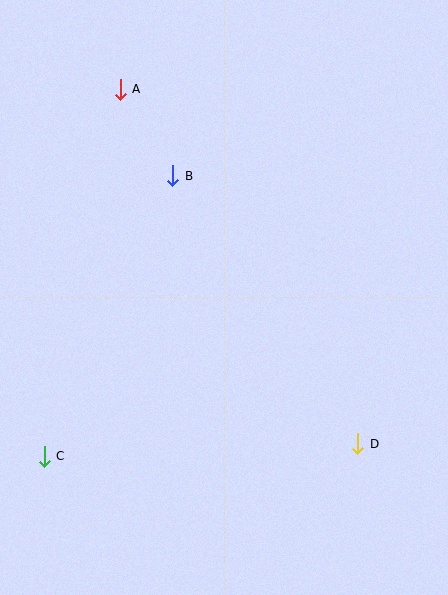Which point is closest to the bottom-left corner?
Point C is closest to the bottom-left corner.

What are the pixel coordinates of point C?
Point C is at (44, 456).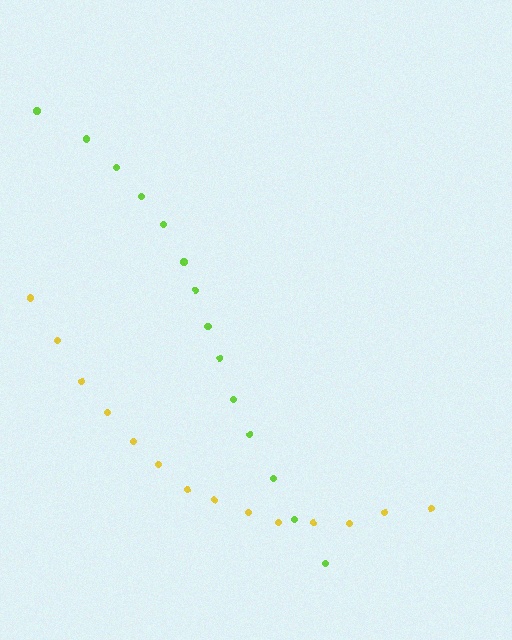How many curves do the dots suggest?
There are 2 distinct paths.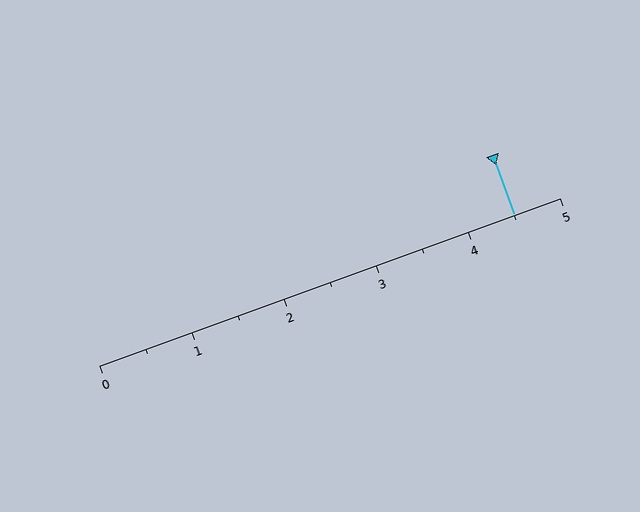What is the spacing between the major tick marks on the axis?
The major ticks are spaced 1 apart.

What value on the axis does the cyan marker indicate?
The marker indicates approximately 4.5.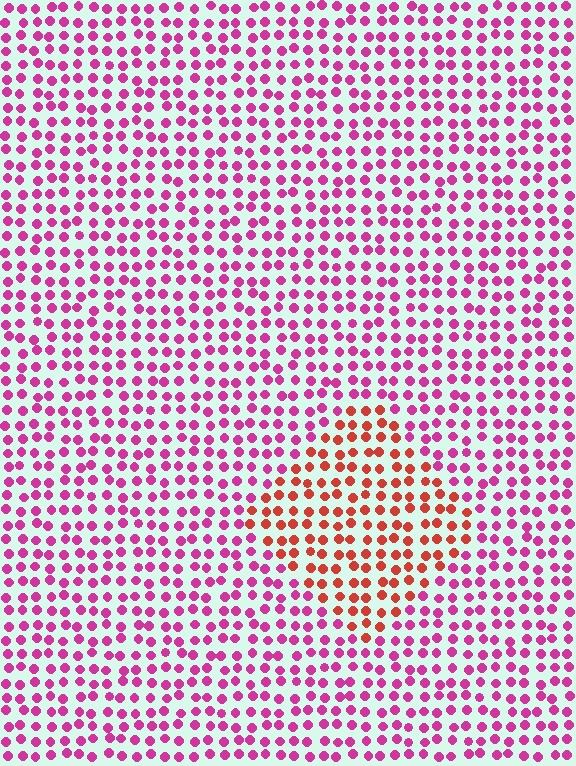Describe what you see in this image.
The image is filled with small magenta elements in a uniform arrangement. A diamond-shaped region is visible where the elements are tinted to a slightly different hue, forming a subtle color boundary.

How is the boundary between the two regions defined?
The boundary is defined purely by a slight shift in hue (about 43 degrees). Spacing, size, and orientation are identical on both sides.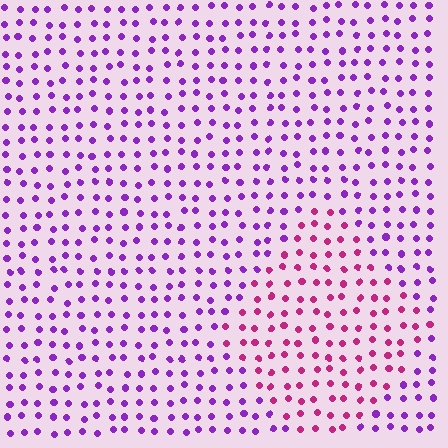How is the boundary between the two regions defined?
The boundary is defined purely by a slight shift in hue (about 45 degrees). Spacing, size, and orientation are identical on both sides.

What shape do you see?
I see a diamond.